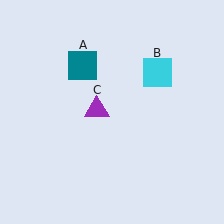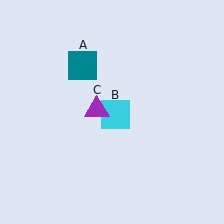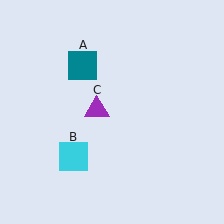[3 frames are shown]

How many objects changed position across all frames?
1 object changed position: cyan square (object B).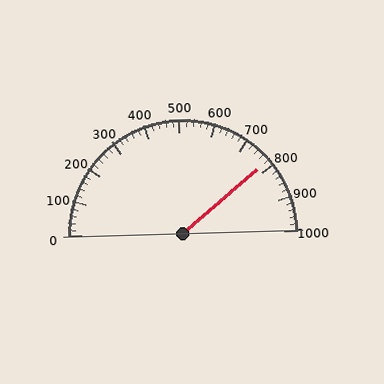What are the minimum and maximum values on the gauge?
The gauge ranges from 0 to 1000.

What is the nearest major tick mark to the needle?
The nearest major tick mark is 800.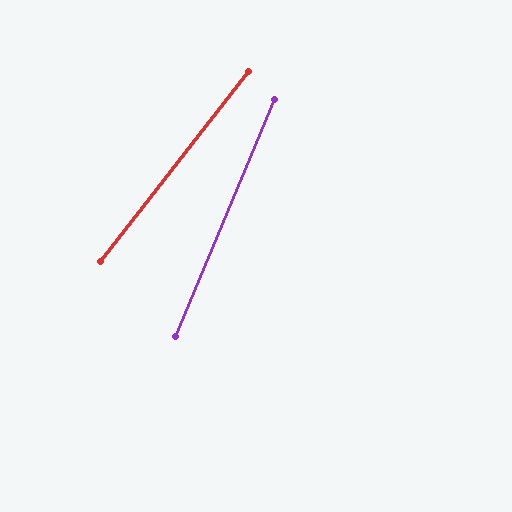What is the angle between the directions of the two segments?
Approximately 15 degrees.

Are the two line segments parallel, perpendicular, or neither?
Neither parallel nor perpendicular — they differ by about 15°.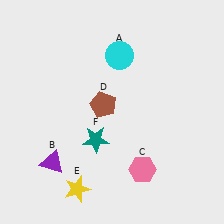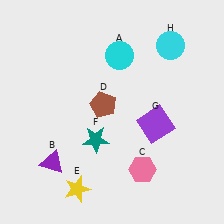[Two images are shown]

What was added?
A purple square (G), a cyan circle (H) were added in Image 2.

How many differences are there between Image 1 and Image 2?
There are 2 differences between the two images.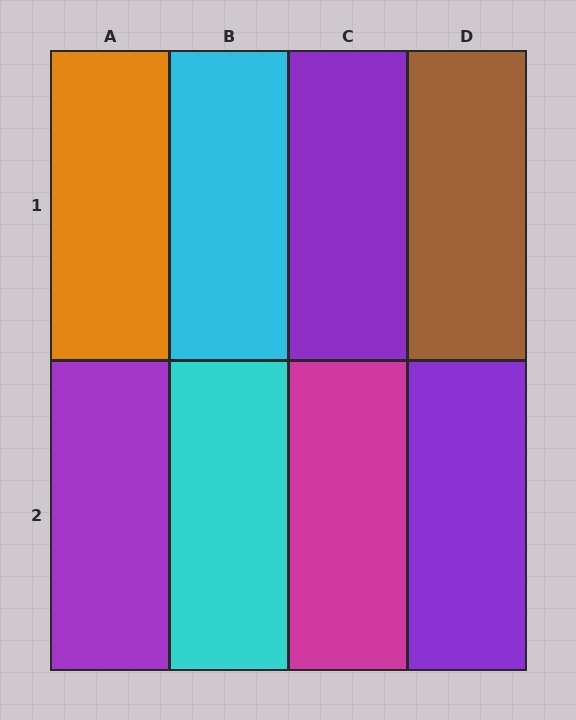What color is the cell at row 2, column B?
Cyan.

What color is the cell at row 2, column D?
Purple.